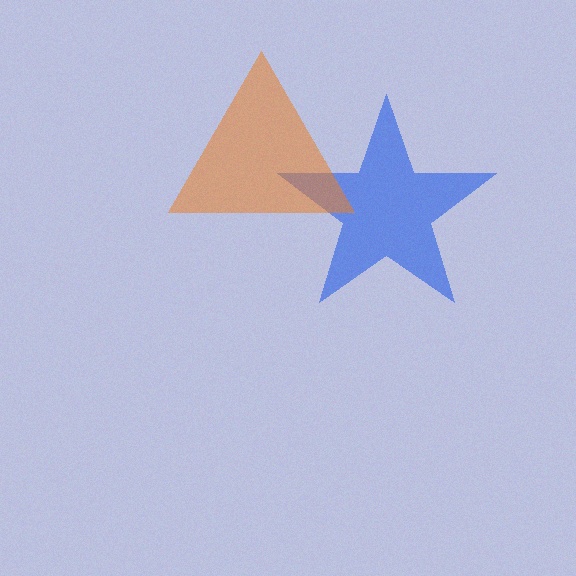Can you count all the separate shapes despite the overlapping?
Yes, there are 2 separate shapes.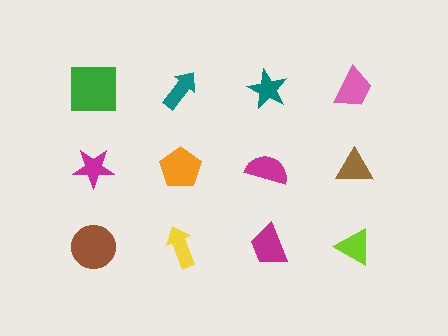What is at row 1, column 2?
A teal arrow.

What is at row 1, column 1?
A green square.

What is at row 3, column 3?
A magenta trapezoid.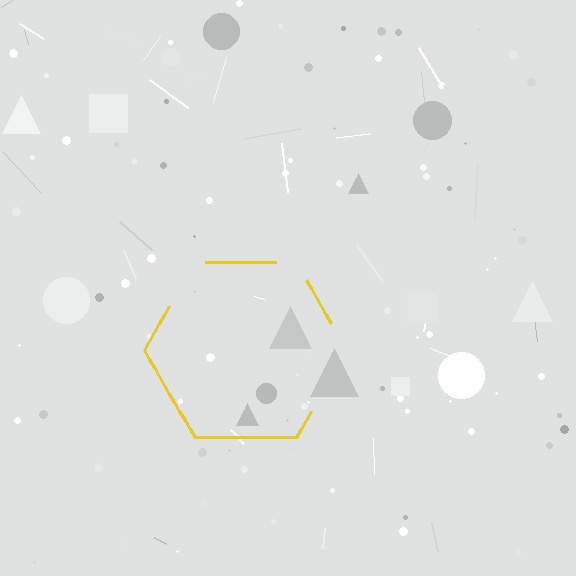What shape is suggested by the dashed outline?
The dashed outline suggests a hexagon.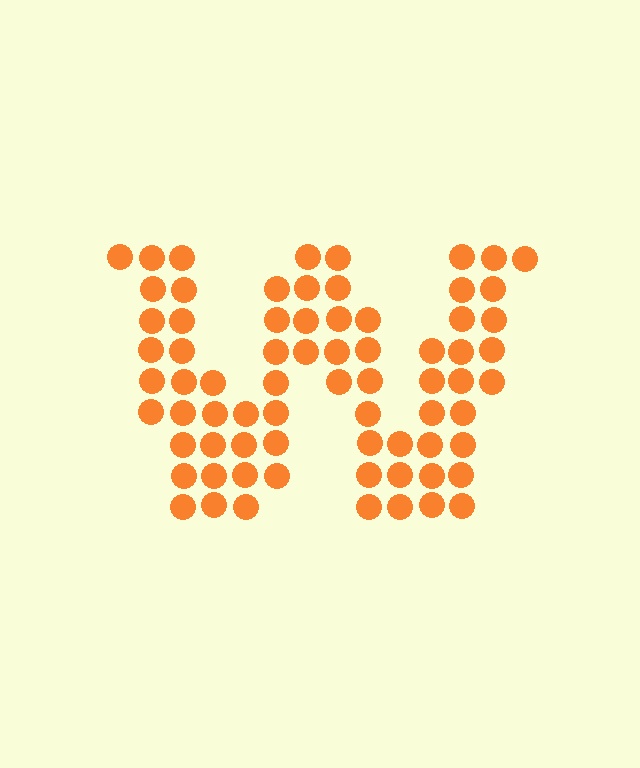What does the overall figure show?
The overall figure shows the letter W.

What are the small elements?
The small elements are circles.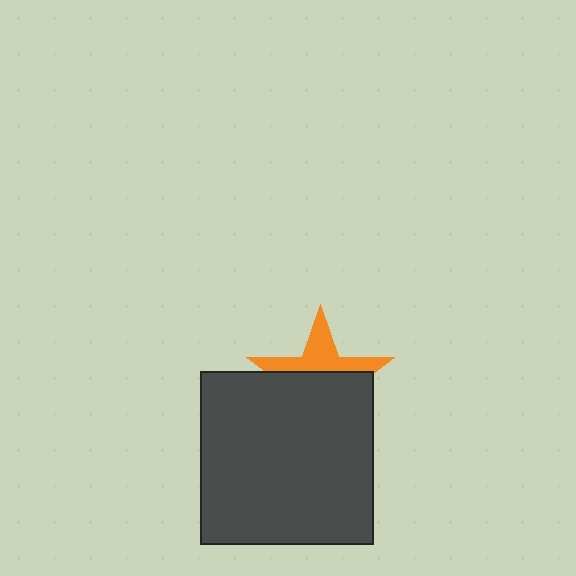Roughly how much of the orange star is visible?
A small part of it is visible (roughly 40%).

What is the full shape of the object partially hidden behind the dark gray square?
The partially hidden object is an orange star.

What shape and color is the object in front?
The object in front is a dark gray square.